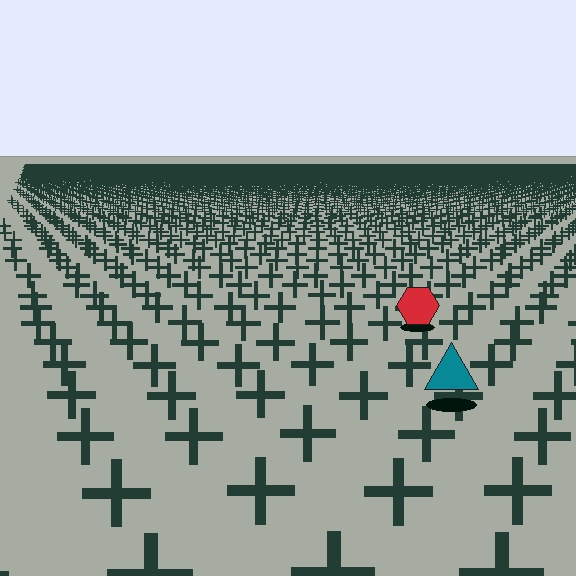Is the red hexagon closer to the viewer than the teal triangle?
No. The teal triangle is closer — you can tell from the texture gradient: the ground texture is coarser near it.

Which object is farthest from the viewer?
The red hexagon is farthest from the viewer. It appears smaller and the ground texture around it is denser.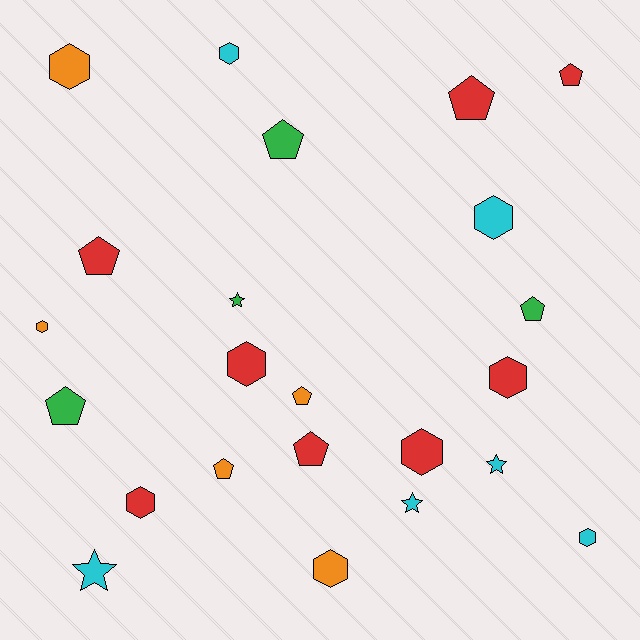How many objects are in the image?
There are 23 objects.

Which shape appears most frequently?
Hexagon, with 10 objects.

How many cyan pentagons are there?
There are no cyan pentagons.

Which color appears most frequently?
Red, with 8 objects.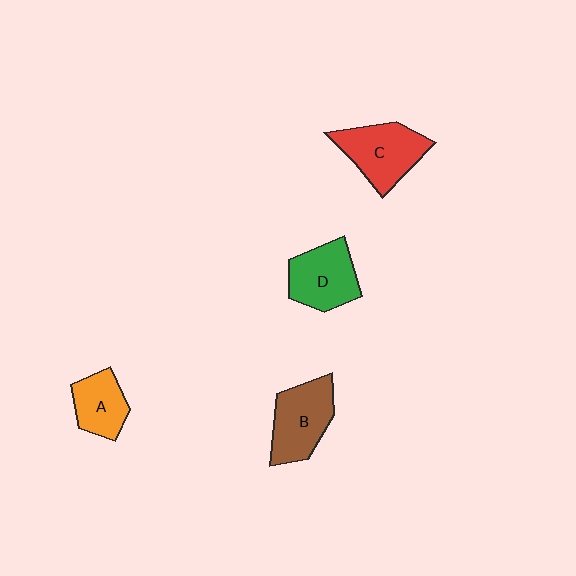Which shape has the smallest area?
Shape A (orange).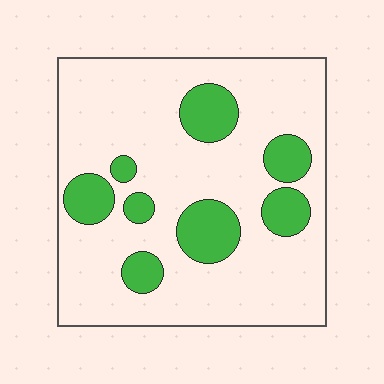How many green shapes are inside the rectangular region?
8.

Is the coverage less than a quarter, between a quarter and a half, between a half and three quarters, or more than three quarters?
Less than a quarter.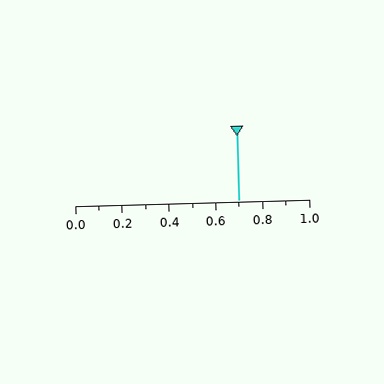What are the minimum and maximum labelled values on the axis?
The axis runs from 0.0 to 1.0.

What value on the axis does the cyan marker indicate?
The marker indicates approximately 0.7.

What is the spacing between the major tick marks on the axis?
The major ticks are spaced 0.2 apart.